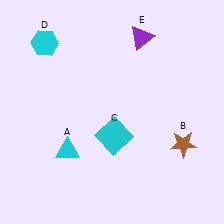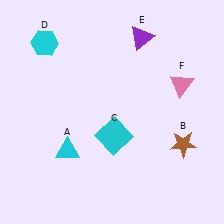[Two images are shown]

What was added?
A pink triangle (F) was added in Image 2.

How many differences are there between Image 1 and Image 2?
There is 1 difference between the two images.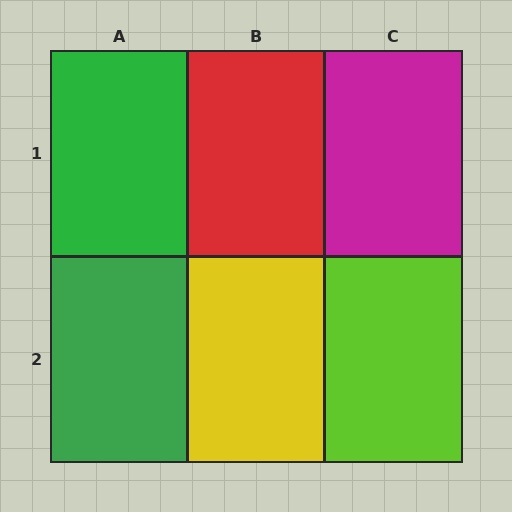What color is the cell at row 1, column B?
Red.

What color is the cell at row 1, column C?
Magenta.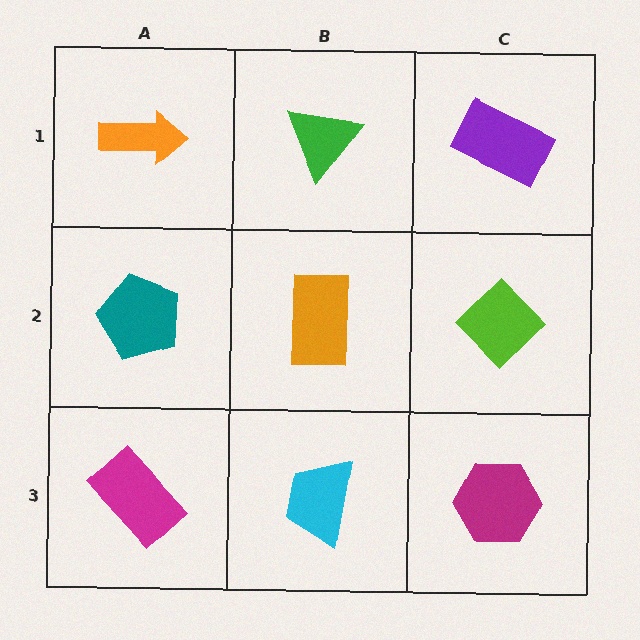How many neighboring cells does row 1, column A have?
2.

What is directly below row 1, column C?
A lime diamond.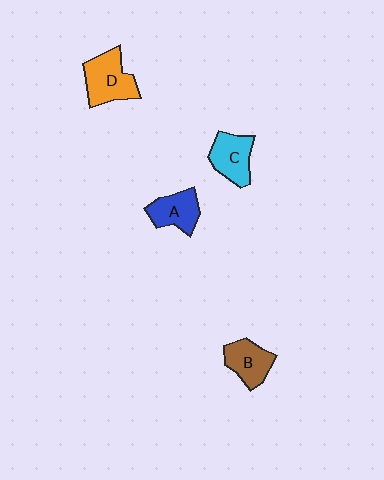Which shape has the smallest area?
Shape A (blue).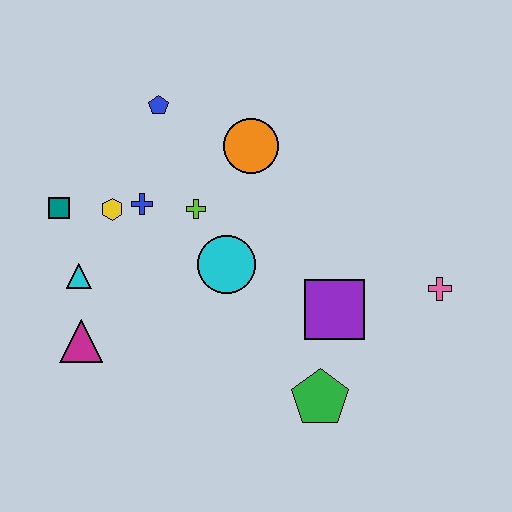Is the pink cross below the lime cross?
Yes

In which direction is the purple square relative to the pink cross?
The purple square is to the left of the pink cross.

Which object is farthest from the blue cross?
The pink cross is farthest from the blue cross.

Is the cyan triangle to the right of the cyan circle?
No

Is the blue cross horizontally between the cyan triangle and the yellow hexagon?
No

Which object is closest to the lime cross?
The blue cross is closest to the lime cross.